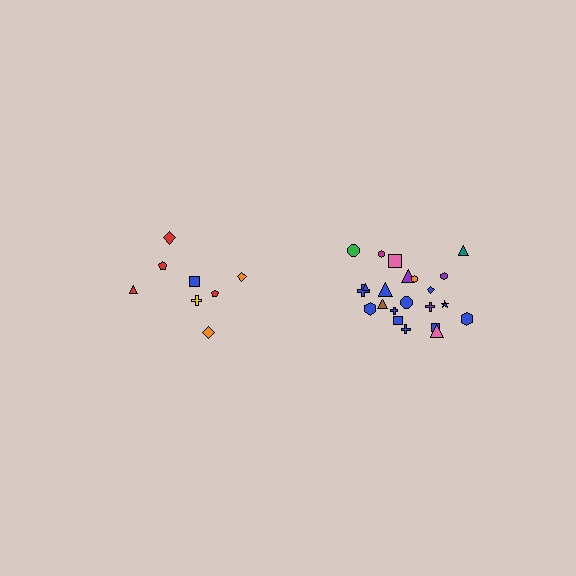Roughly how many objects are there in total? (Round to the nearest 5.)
Roughly 30 objects in total.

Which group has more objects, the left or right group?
The right group.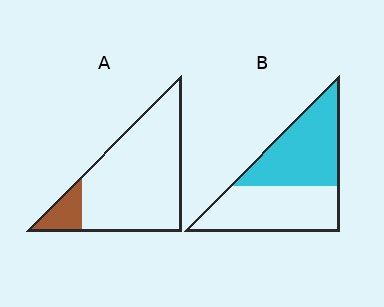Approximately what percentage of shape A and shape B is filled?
A is approximately 15% and B is approximately 50%.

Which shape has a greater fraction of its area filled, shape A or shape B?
Shape B.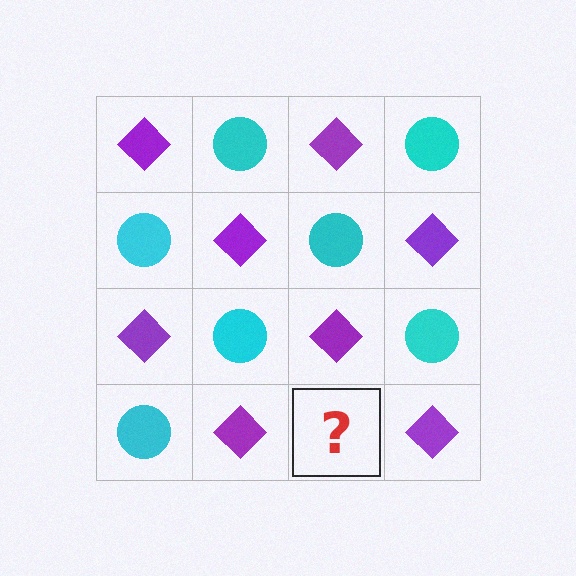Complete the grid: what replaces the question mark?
The question mark should be replaced with a cyan circle.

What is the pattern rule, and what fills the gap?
The rule is that it alternates purple diamond and cyan circle in a checkerboard pattern. The gap should be filled with a cyan circle.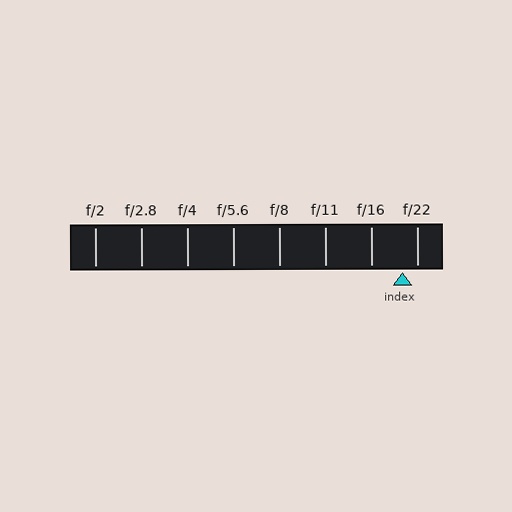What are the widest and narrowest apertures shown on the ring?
The widest aperture shown is f/2 and the narrowest is f/22.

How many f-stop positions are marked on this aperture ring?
There are 8 f-stop positions marked.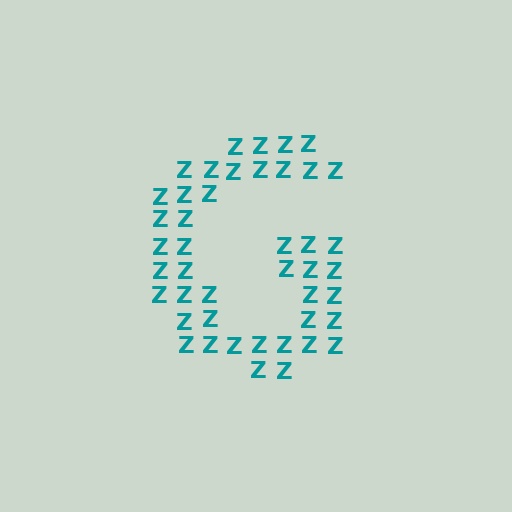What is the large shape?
The large shape is the letter G.